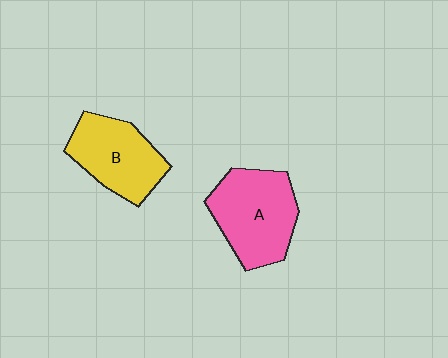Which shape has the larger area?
Shape A (pink).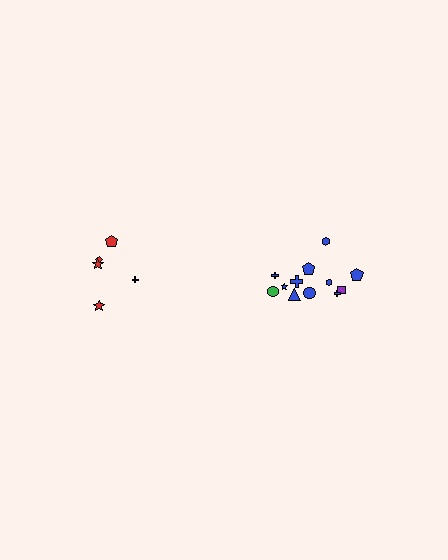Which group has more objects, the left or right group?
The right group.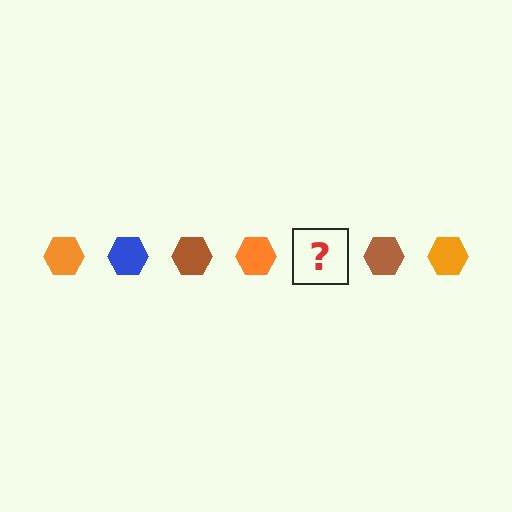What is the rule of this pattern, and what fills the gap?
The rule is that the pattern cycles through orange, blue, brown hexagons. The gap should be filled with a blue hexagon.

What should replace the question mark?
The question mark should be replaced with a blue hexagon.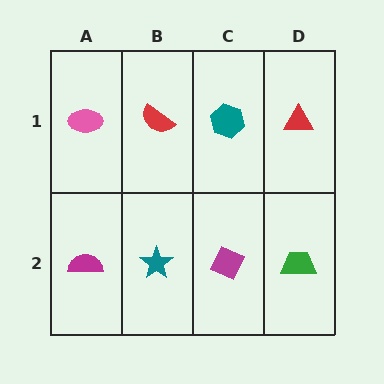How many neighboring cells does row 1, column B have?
3.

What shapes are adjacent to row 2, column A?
A pink ellipse (row 1, column A), a teal star (row 2, column B).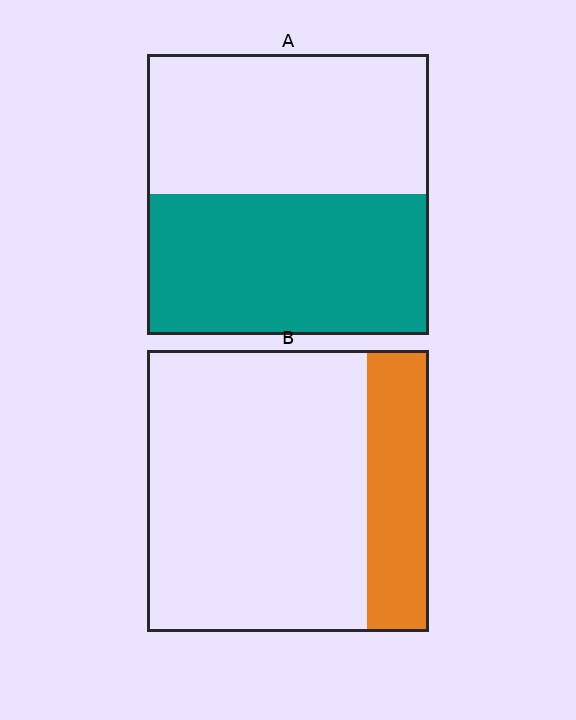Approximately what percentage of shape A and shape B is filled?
A is approximately 50% and B is approximately 20%.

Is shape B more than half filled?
No.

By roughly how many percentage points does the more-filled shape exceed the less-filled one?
By roughly 30 percentage points (A over B).